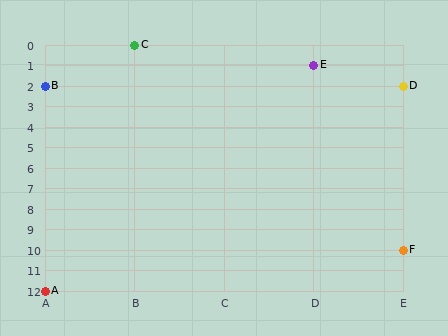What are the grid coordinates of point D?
Point D is at grid coordinates (E, 2).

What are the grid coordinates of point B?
Point B is at grid coordinates (A, 2).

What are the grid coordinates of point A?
Point A is at grid coordinates (A, 12).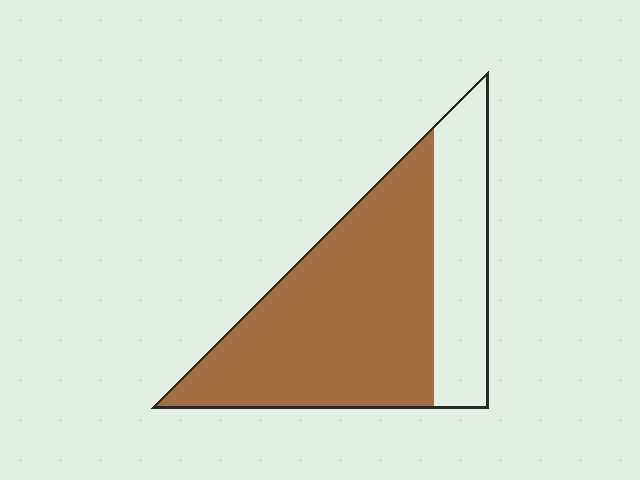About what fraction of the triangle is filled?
About two thirds (2/3).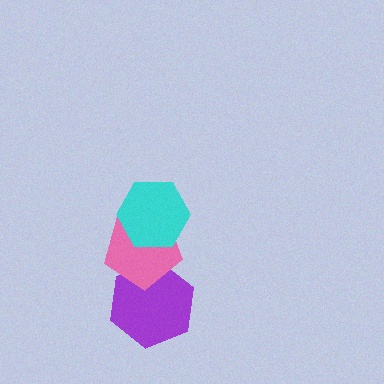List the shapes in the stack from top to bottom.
From top to bottom: the cyan hexagon, the pink pentagon, the purple hexagon.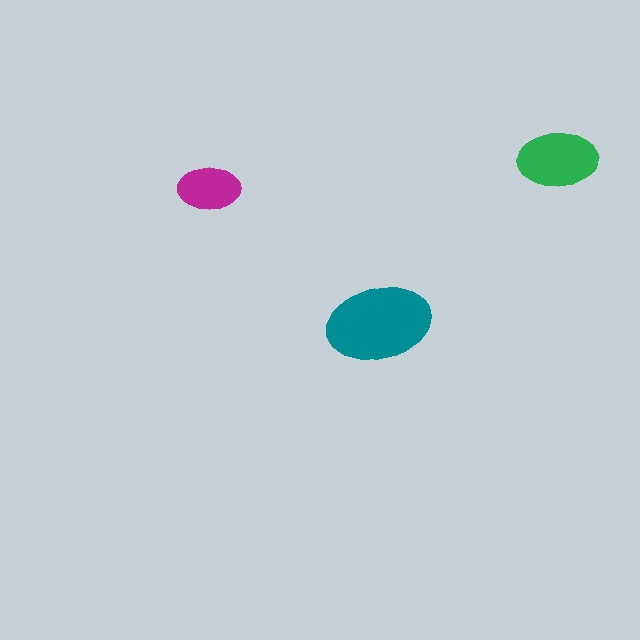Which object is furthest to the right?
The green ellipse is rightmost.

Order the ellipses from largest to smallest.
the teal one, the green one, the magenta one.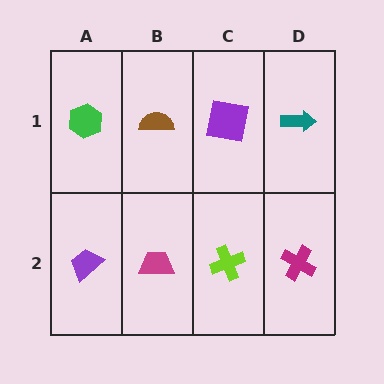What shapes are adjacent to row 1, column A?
A purple trapezoid (row 2, column A), a brown semicircle (row 1, column B).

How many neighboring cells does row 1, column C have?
3.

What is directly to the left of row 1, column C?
A brown semicircle.